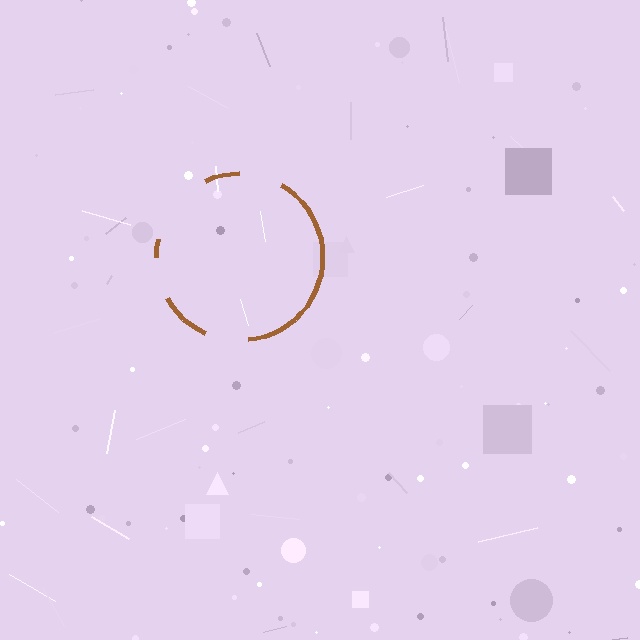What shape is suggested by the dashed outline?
The dashed outline suggests a circle.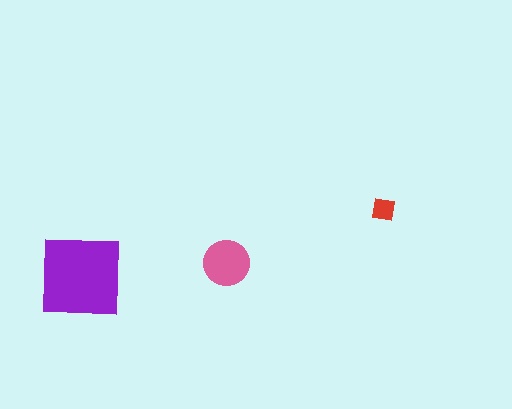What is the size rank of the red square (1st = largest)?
3rd.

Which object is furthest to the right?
The red square is rightmost.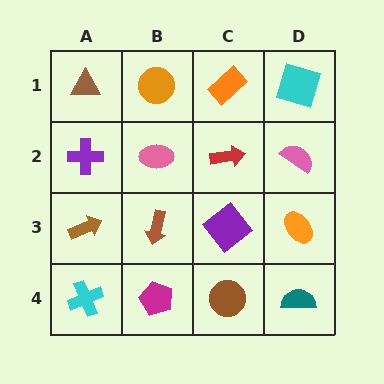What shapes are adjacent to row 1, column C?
A red arrow (row 2, column C), an orange circle (row 1, column B), a cyan square (row 1, column D).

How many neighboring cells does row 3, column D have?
3.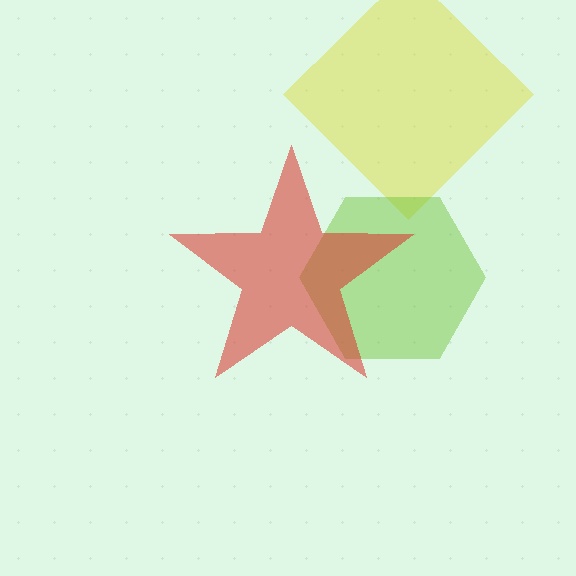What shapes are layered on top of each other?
The layered shapes are: a yellow diamond, a lime hexagon, a red star.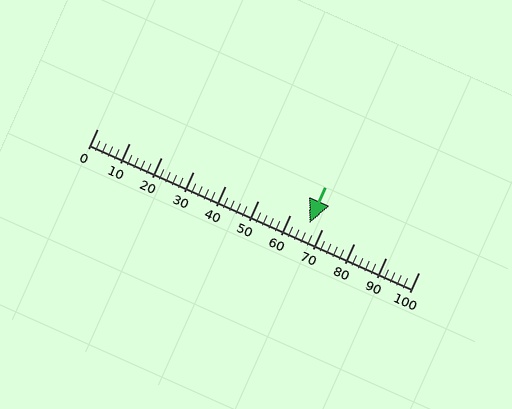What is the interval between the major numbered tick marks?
The major tick marks are spaced 10 units apart.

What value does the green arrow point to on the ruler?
The green arrow points to approximately 66.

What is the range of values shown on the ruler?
The ruler shows values from 0 to 100.